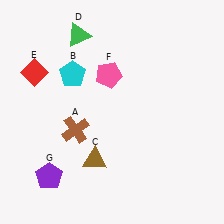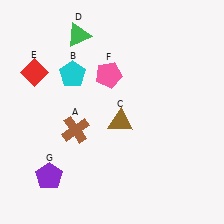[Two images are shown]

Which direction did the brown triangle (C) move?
The brown triangle (C) moved up.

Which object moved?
The brown triangle (C) moved up.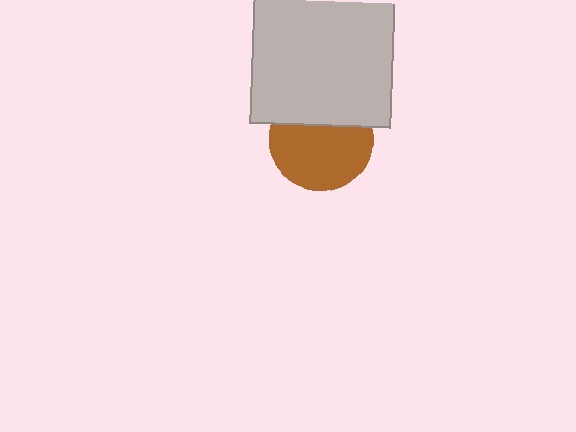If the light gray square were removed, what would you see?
You would see the complete brown circle.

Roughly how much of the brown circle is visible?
Most of it is visible (roughly 65%).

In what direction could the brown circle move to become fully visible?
The brown circle could move down. That would shift it out from behind the light gray square entirely.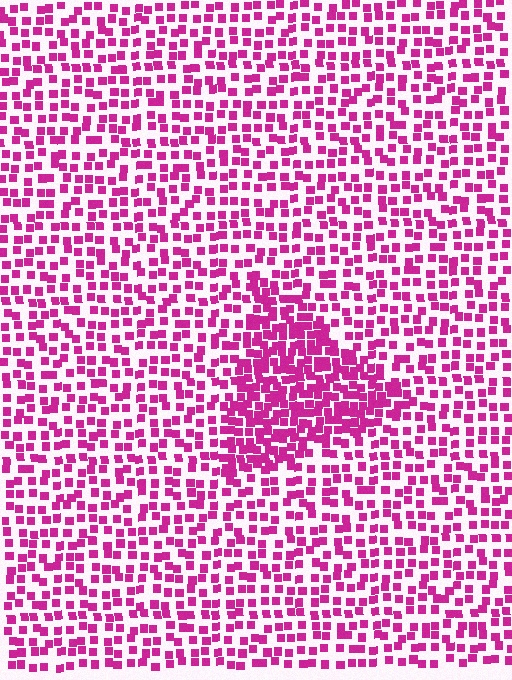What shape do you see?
I see a triangle.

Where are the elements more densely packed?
The elements are more densely packed inside the triangle boundary.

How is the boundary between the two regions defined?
The boundary is defined by a change in element density (approximately 1.9x ratio). All elements are the same color, size, and shape.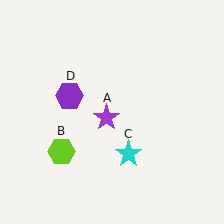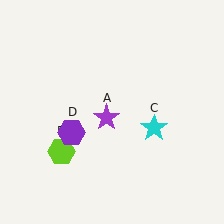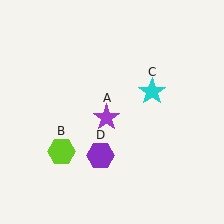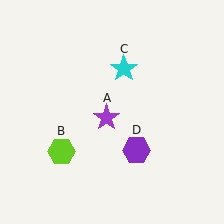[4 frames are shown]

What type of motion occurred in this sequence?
The cyan star (object C), purple hexagon (object D) rotated counterclockwise around the center of the scene.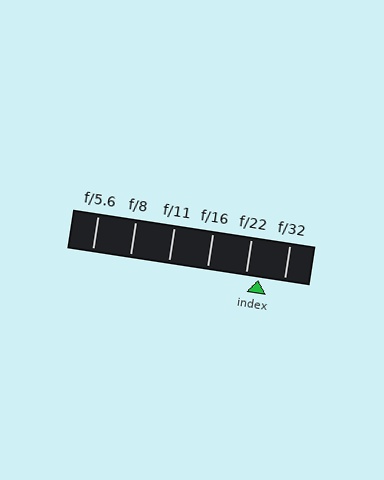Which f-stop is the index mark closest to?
The index mark is closest to f/22.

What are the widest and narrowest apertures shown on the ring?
The widest aperture shown is f/5.6 and the narrowest is f/32.